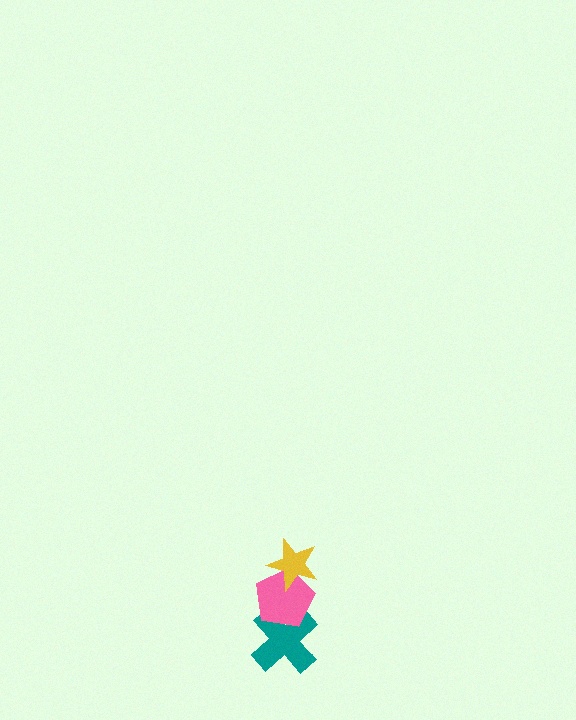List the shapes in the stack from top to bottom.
From top to bottom: the yellow star, the pink pentagon, the teal cross.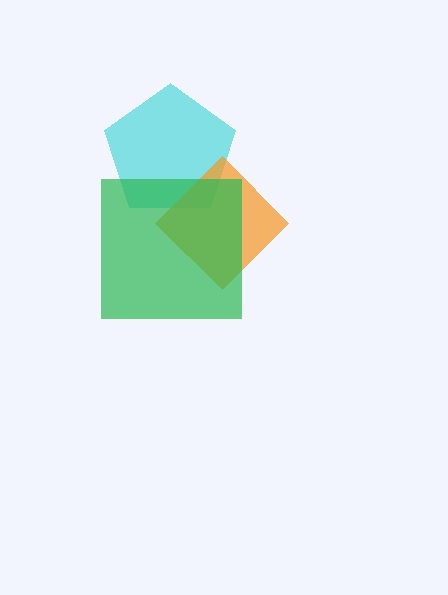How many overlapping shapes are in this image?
There are 3 overlapping shapes in the image.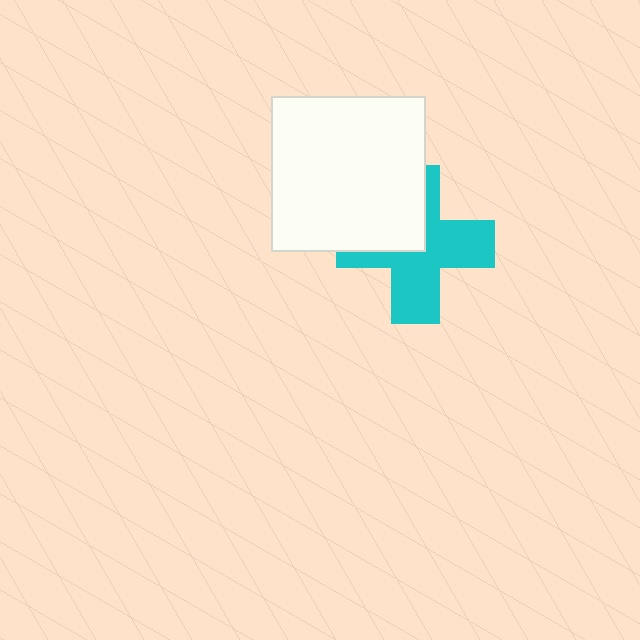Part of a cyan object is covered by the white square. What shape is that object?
It is a cross.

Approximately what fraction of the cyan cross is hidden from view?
Roughly 36% of the cyan cross is hidden behind the white square.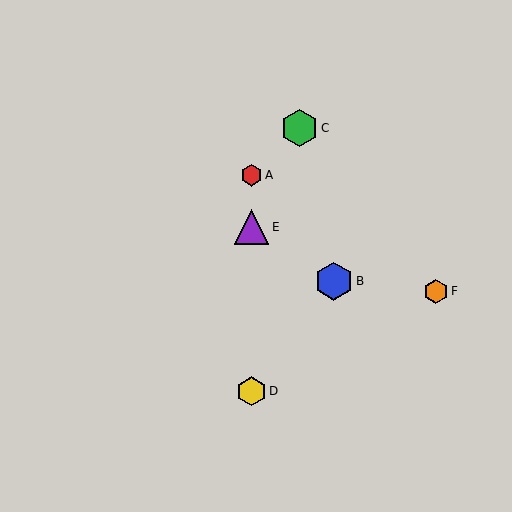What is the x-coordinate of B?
Object B is at x≈334.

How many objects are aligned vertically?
3 objects (A, D, E) are aligned vertically.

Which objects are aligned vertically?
Objects A, D, E are aligned vertically.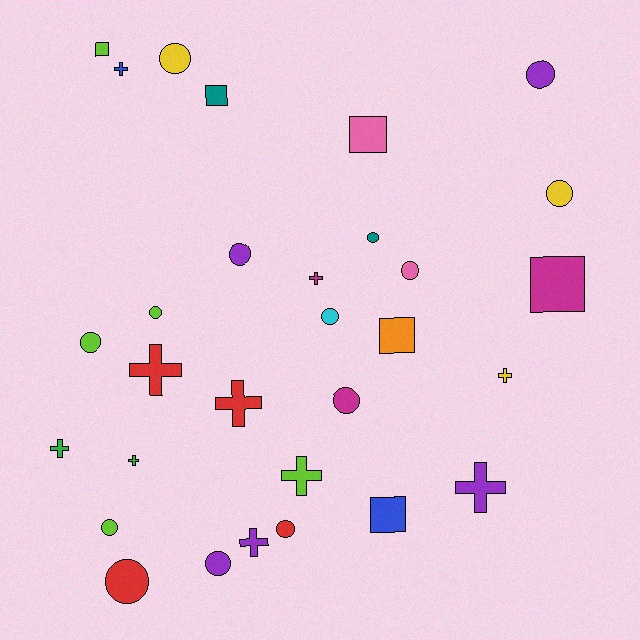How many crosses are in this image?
There are 10 crosses.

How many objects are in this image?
There are 30 objects.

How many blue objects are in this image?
There are 2 blue objects.